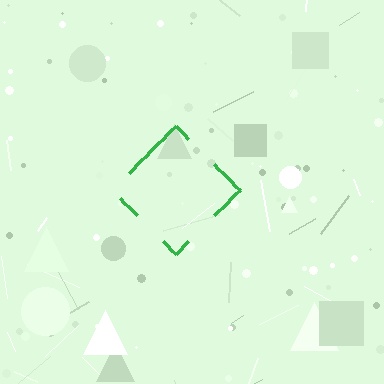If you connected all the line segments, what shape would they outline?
They would outline a diamond.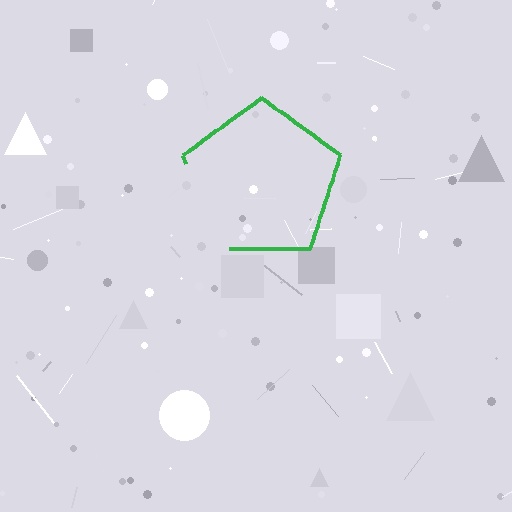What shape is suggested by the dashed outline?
The dashed outline suggests a pentagon.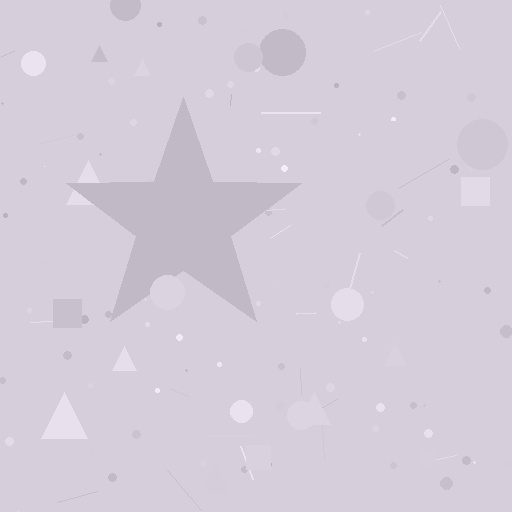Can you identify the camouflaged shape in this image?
The camouflaged shape is a star.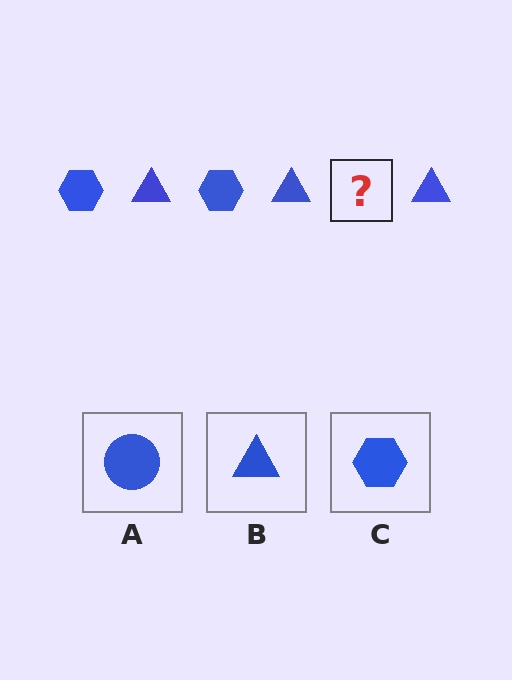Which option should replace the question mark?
Option C.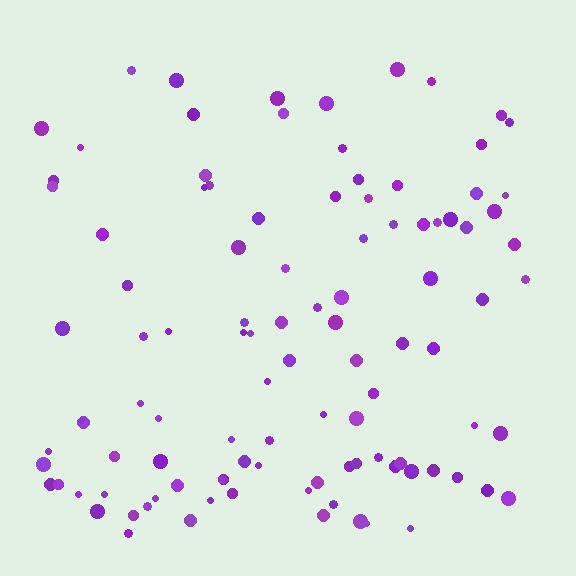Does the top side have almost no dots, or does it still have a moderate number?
Still a moderate number, just noticeably fewer than the bottom.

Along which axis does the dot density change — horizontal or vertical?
Vertical.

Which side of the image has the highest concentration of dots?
The bottom.